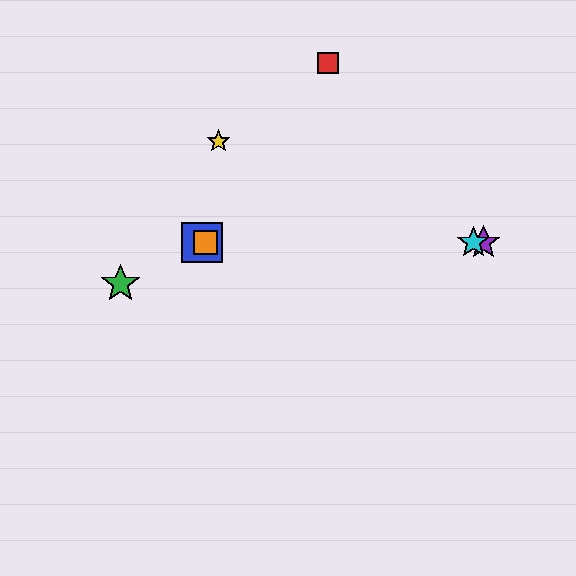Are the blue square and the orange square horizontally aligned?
Yes, both are at y≈243.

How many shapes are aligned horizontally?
4 shapes (the blue square, the purple star, the orange square, the cyan star) are aligned horizontally.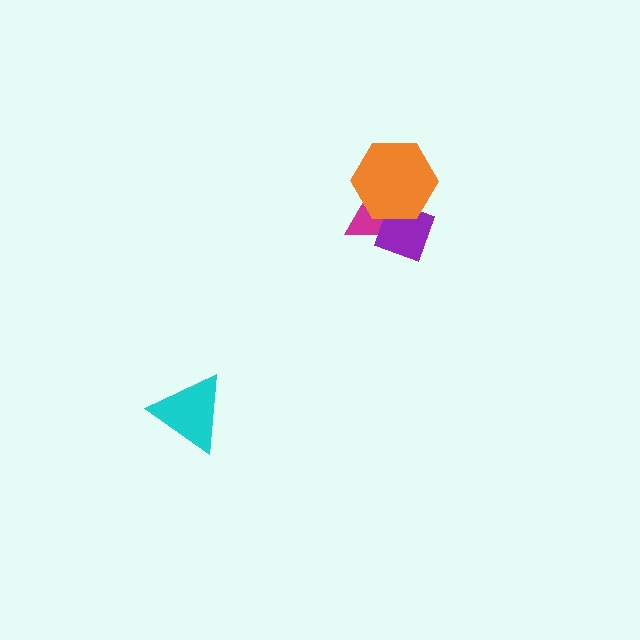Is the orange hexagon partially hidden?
No, no other shape covers it.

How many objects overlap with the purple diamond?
2 objects overlap with the purple diamond.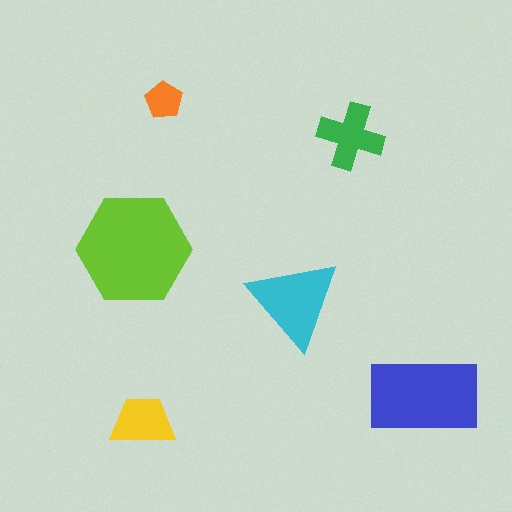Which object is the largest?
The lime hexagon.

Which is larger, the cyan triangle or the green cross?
The cyan triangle.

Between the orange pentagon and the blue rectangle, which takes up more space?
The blue rectangle.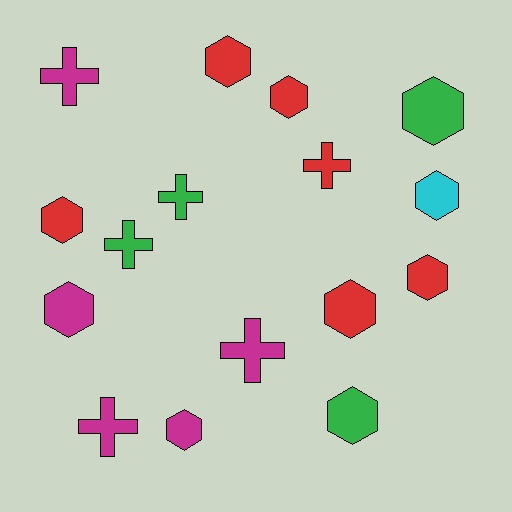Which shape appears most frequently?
Hexagon, with 10 objects.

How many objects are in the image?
There are 16 objects.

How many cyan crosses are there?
There are no cyan crosses.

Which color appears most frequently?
Red, with 6 objects.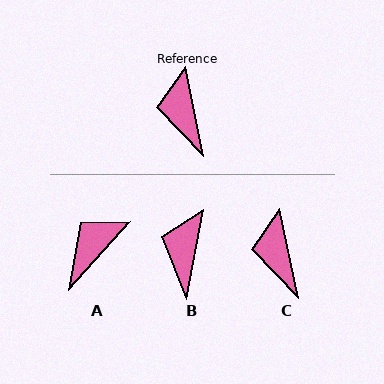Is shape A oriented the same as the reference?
No, it is off by about 53 degrees.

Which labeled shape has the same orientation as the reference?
C.